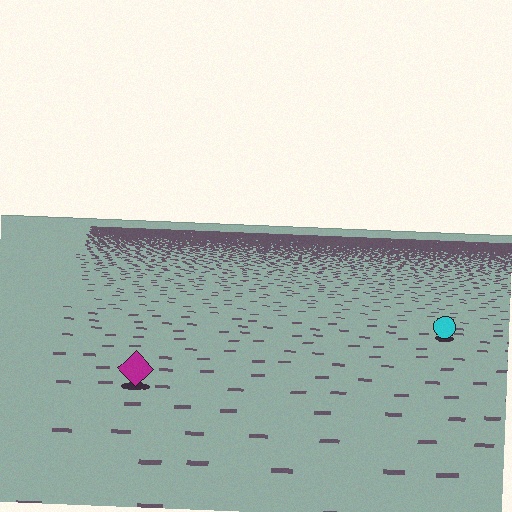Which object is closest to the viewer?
The magenta diamond is closest. The texture marks near it are larger and more spread out.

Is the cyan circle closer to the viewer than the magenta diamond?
No. The magenta diamond is closer — you can tell from the texture gradient: the ground texture is coarser near it.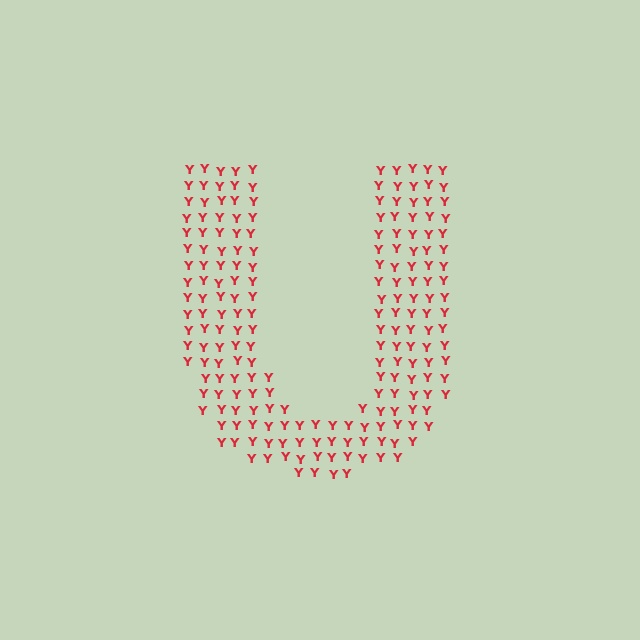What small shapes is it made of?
It is made of small letter Y's.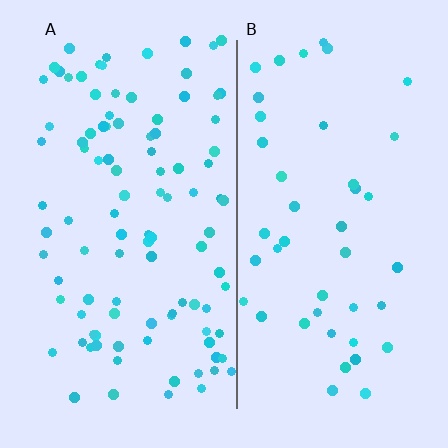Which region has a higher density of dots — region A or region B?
A (the left).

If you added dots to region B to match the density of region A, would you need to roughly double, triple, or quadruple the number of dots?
Approximately double.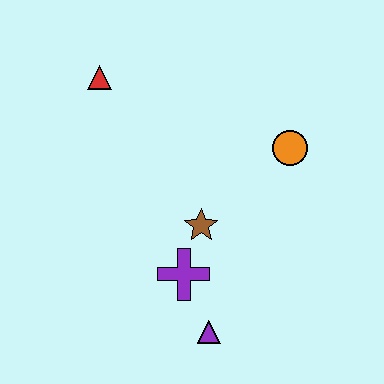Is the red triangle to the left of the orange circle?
Yes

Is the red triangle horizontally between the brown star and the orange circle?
No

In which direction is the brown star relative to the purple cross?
The brown star is above the purple cross.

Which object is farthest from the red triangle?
The purple triangle is farthest from the red triangle.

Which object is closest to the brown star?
The purple cross is closest to the brown star.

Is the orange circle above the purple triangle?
Yes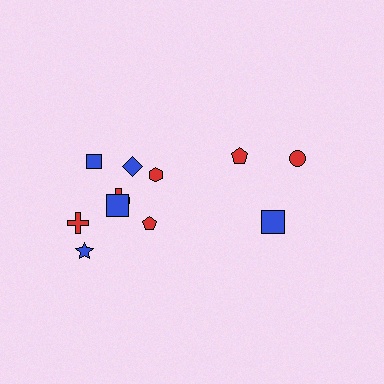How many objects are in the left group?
There are 8 objects.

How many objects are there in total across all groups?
There are 11 objects.